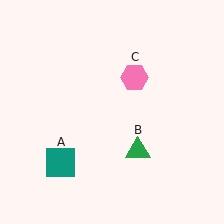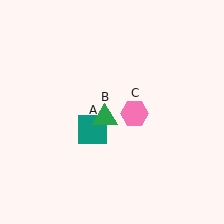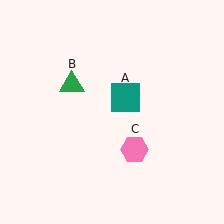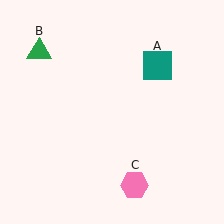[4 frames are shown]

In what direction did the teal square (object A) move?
The teal square (object A) moved up and to the right.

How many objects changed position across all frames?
3 objects changed position: teal square (object A), green triangle (object B), pink hexagon (object C).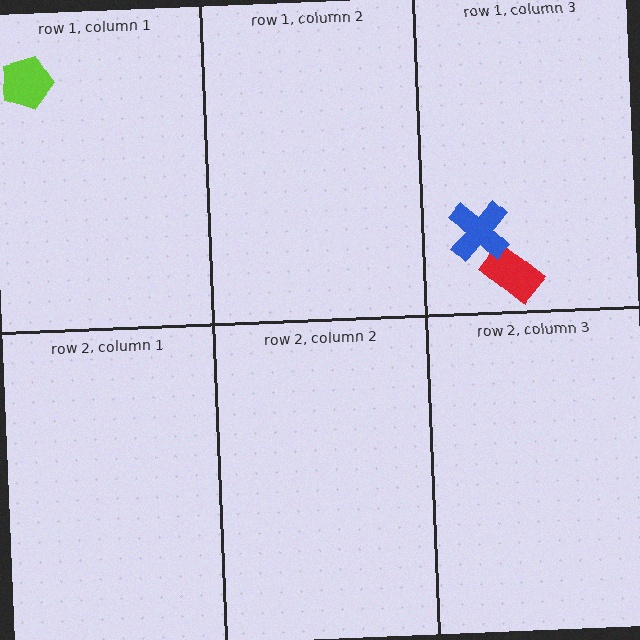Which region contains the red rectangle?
The row 1, column 3 region.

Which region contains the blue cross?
The row 1, column 3 region.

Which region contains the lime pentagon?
The row 1, column 1 region.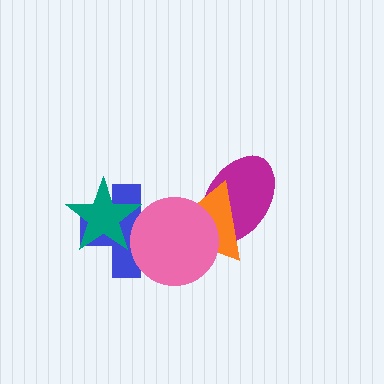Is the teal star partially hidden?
Yes, it is partially covered by another shape.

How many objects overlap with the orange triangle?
3 objects overlap with the orange triangle.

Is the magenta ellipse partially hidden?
Yes, it is partially covered by another shape.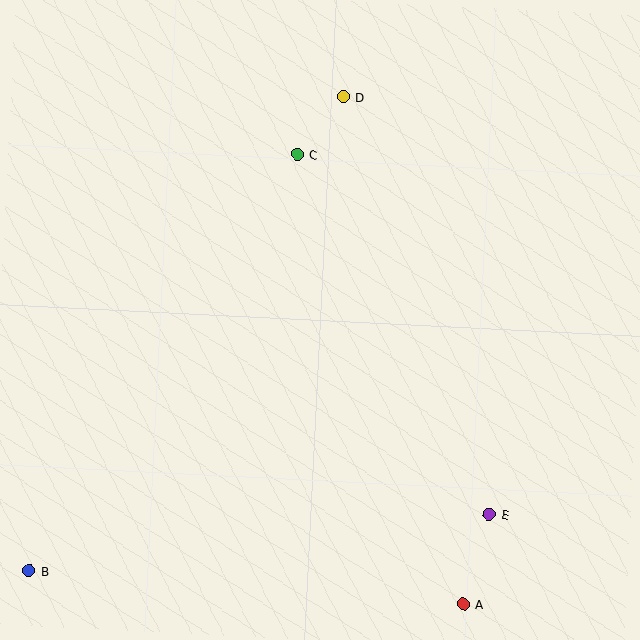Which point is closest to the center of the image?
Point C at (297, 154) is closest to the center.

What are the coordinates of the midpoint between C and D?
The midpoint between C and D is at (320, 125).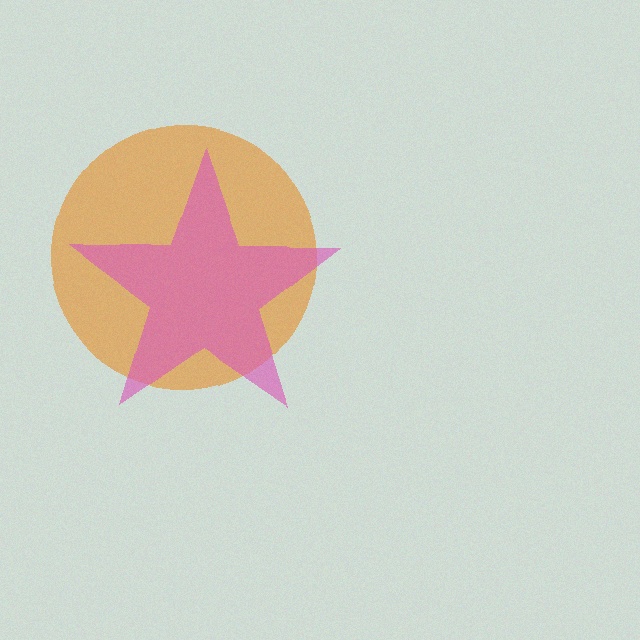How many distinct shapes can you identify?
There are 2 distinct shapes: an orange circle, a pink star.